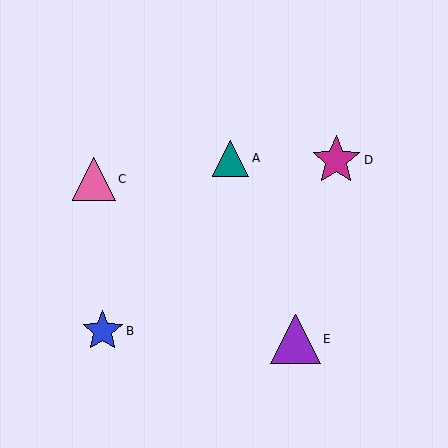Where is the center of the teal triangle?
The center of the teal triangle is at (231, 158).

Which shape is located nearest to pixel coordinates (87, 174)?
The pink triangle (labeled C) at (94, 179) is nearest to that location.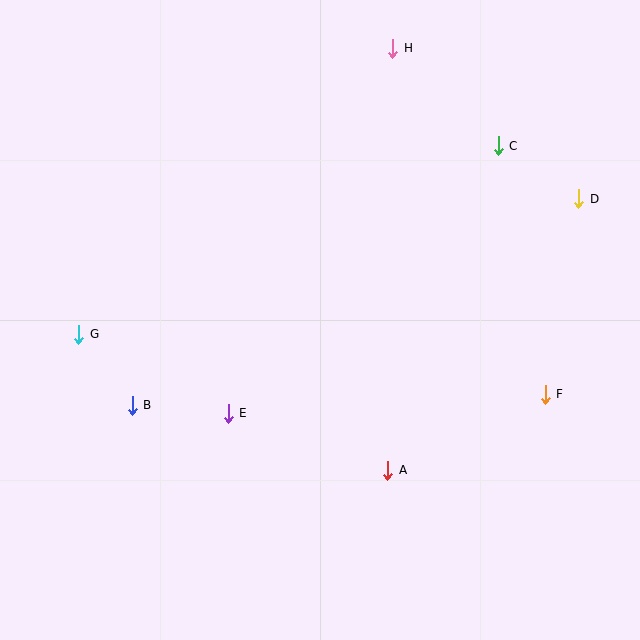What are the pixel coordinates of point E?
Point E is at (228, 413).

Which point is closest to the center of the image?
Point E at (228, 413) is closest to the center.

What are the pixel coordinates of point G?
Point G is at (79, 334).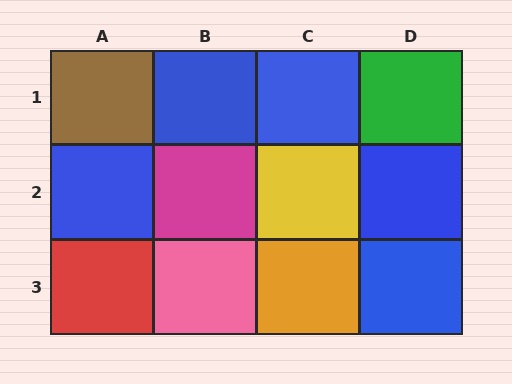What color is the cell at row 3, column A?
Red.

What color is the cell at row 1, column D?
Green.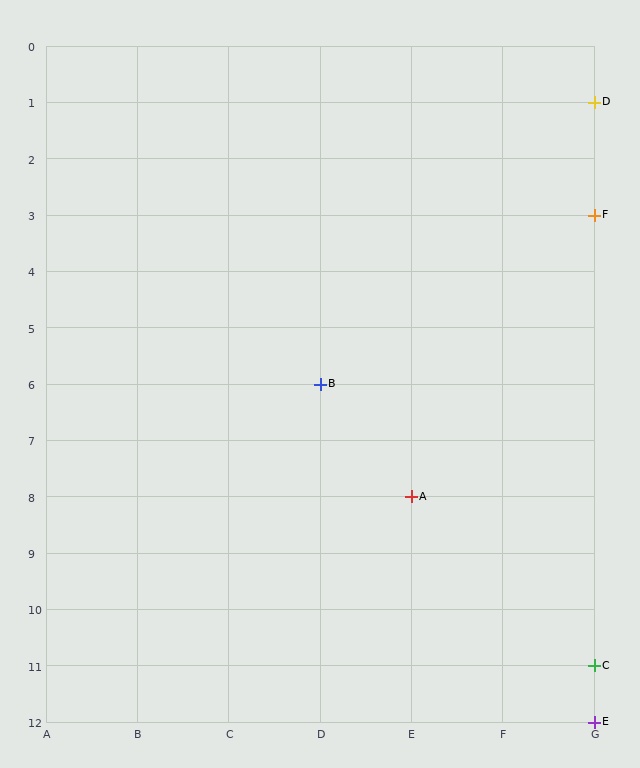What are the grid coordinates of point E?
Point E is at grid coordinates (G, 12).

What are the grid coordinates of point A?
Point A is at grid coordinates (E, 8).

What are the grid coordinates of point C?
Point C is at grid coordinates (G, 11).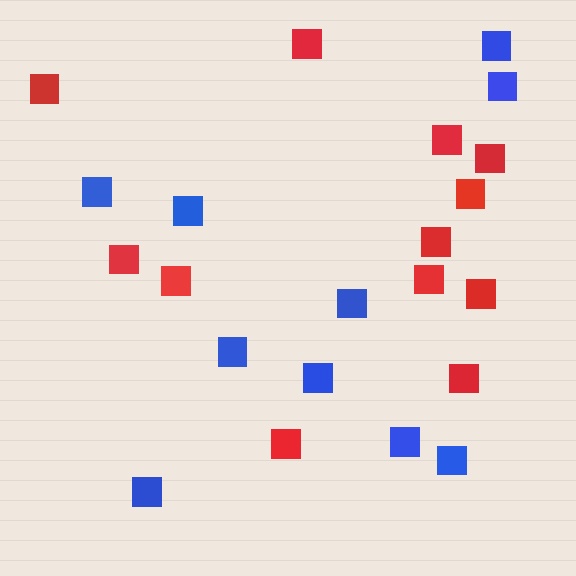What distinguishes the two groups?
There are 2 groups: one group of red squares (12) and one group of blue squares (10).